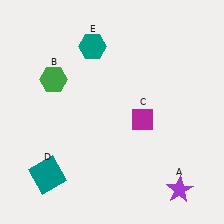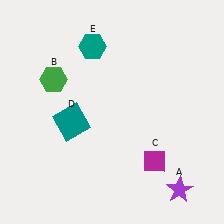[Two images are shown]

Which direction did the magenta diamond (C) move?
The magenta diamond (C) moved down.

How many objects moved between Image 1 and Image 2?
2 objects moved between the two images.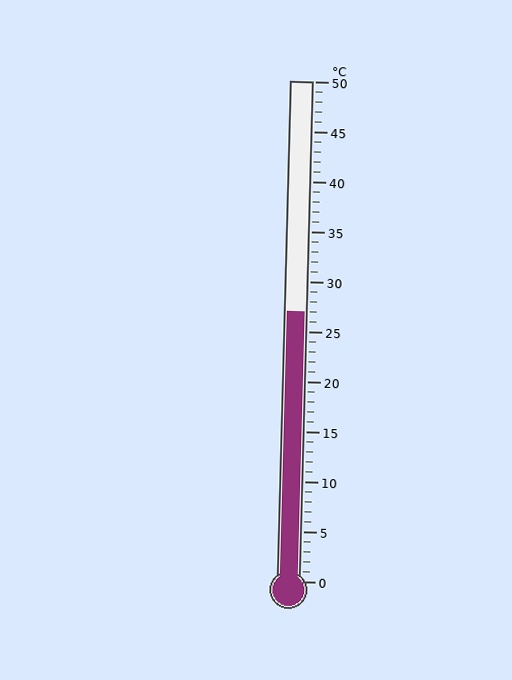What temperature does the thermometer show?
The thermometer shows approximately 27°C.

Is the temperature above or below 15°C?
The temperature is above 15°C.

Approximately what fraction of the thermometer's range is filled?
The thermometer is filled to approximately 55% of its range.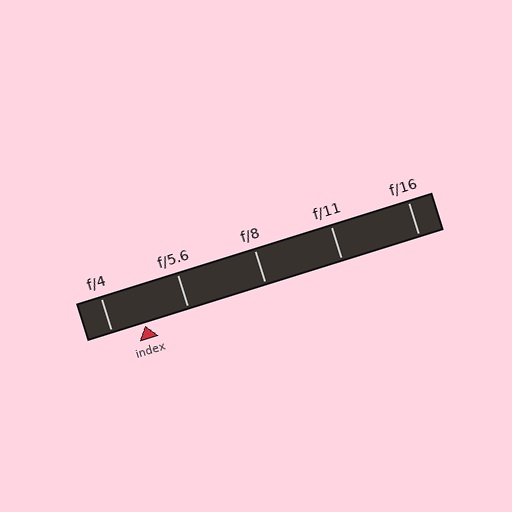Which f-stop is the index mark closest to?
The index mark is closest to f/4.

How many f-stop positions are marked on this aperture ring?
There are 5 f-stop positions marked.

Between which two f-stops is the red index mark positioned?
The index mark is between f/4 and f/5.6.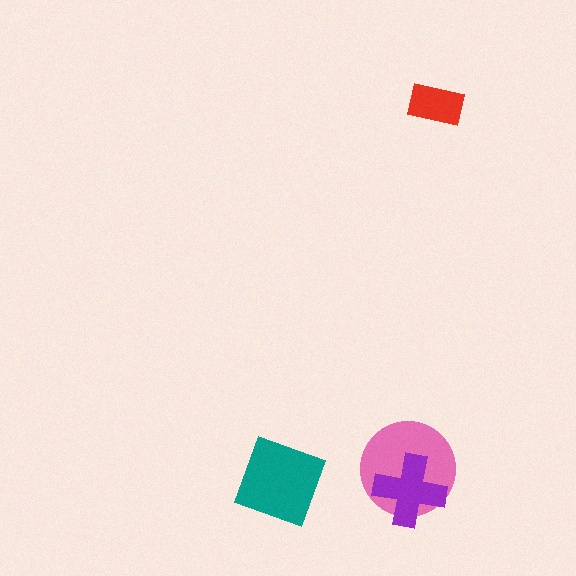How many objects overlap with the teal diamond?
0 objects overlap with the teal diamond.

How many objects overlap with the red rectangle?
0 objects overlap with the red rectangle.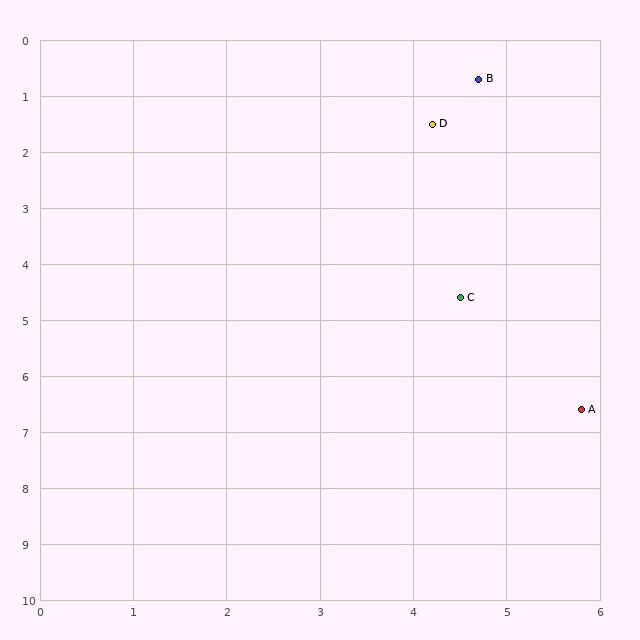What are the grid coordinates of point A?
Point A is at approximately (5.8, 6.6).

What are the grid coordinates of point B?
Point B is at approximately (4.7, 0.7).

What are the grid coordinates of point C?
Point C is at approximately (4.5, 4.6).